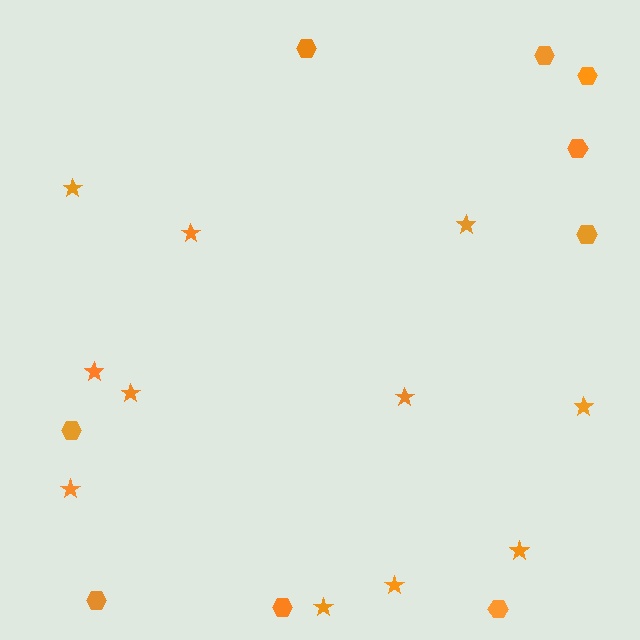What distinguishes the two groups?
There are 2 groups: one group of hexagons (9) and one group of stars (11).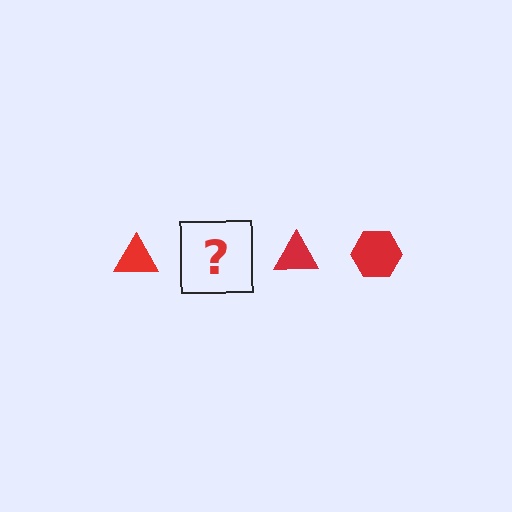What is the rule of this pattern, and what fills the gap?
The rule is that the pattern cycles through triangle, hexagon shapes in red. The gap should be filled with a red hexagon.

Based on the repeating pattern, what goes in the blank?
The blank should be a red hexagon.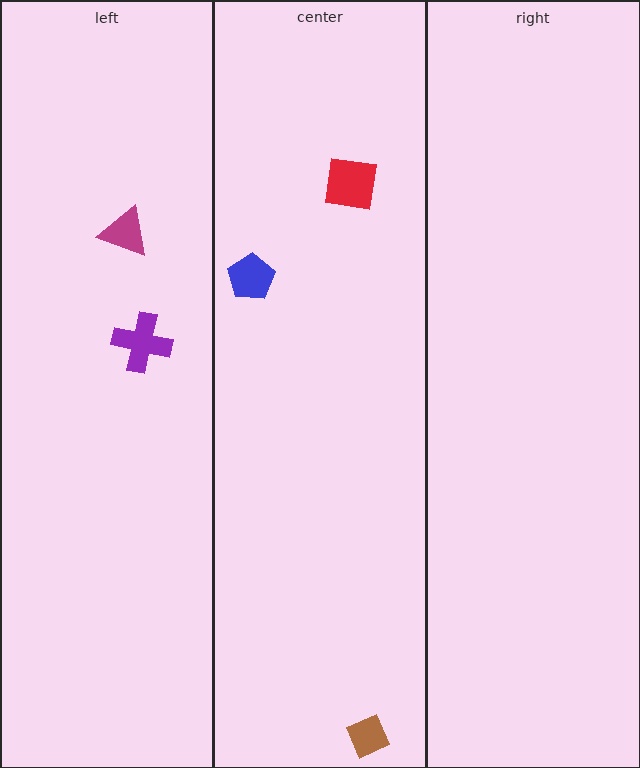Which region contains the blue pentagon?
The center region.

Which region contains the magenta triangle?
The left region.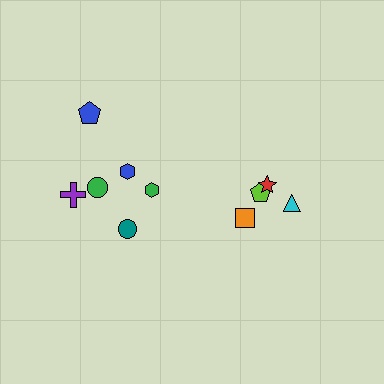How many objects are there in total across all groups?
There are 10 objects.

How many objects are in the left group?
There are 6 objects.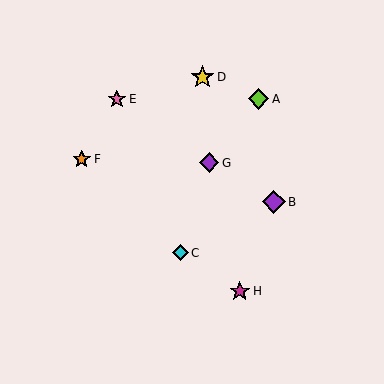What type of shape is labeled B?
Shape B is a purple diamond.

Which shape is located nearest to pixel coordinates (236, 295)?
The magenta star (labeled H) at (240, 291) is nearest to that location.